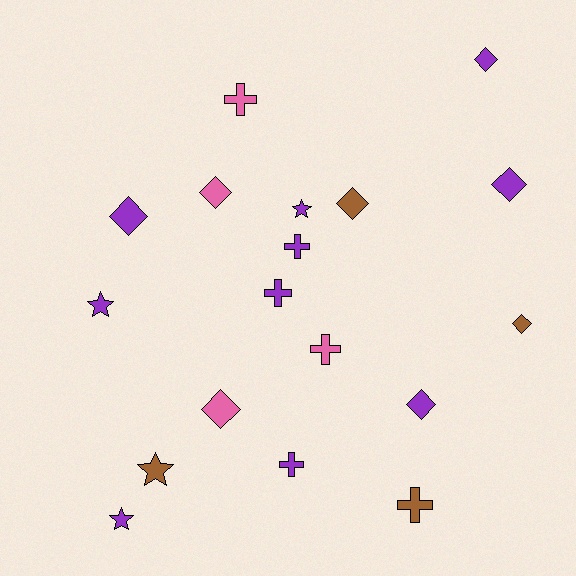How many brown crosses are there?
There is 1 brown cross.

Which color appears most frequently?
Purple, with 10 objects.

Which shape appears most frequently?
Diamond, with 8 objects.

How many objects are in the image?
There are 18 objects.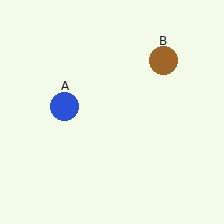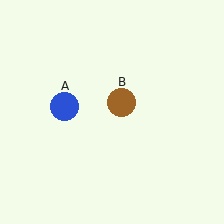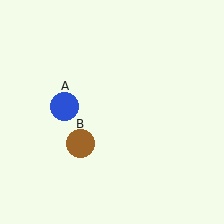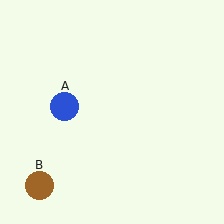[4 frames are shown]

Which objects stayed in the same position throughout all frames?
Blue circle (object A) remained stationary.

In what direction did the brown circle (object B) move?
The brown circle (object B) moved down and to the left.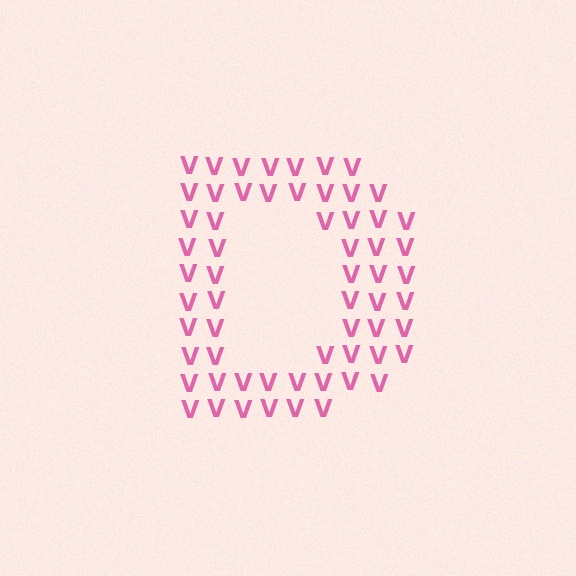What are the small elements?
The small elements are letter V's.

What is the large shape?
The large shape is the letter D.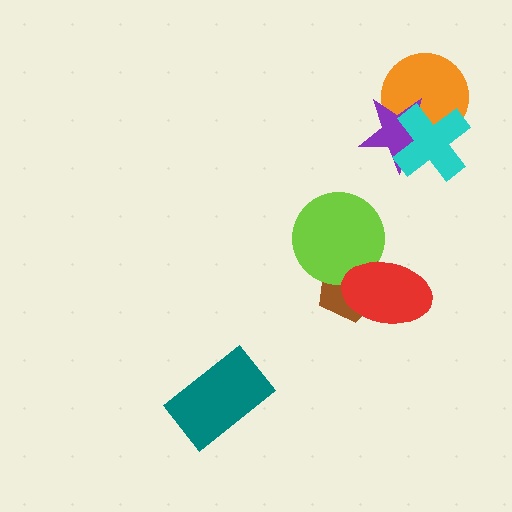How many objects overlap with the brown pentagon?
2 objects overlap with the brown pentagon.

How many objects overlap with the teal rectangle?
0 objects overlap with the teal rectangle.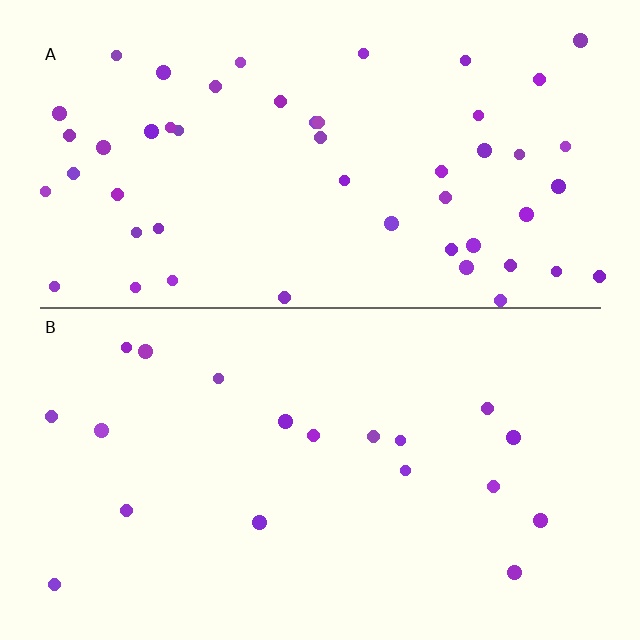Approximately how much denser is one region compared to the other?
Approximately 2.7× — region A over region B.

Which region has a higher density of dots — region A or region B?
A (the top).